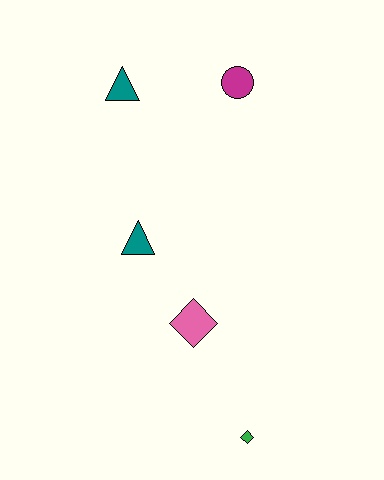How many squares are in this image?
There are no squares.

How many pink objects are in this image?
There is 1 pink object.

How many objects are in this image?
There are 5 objects.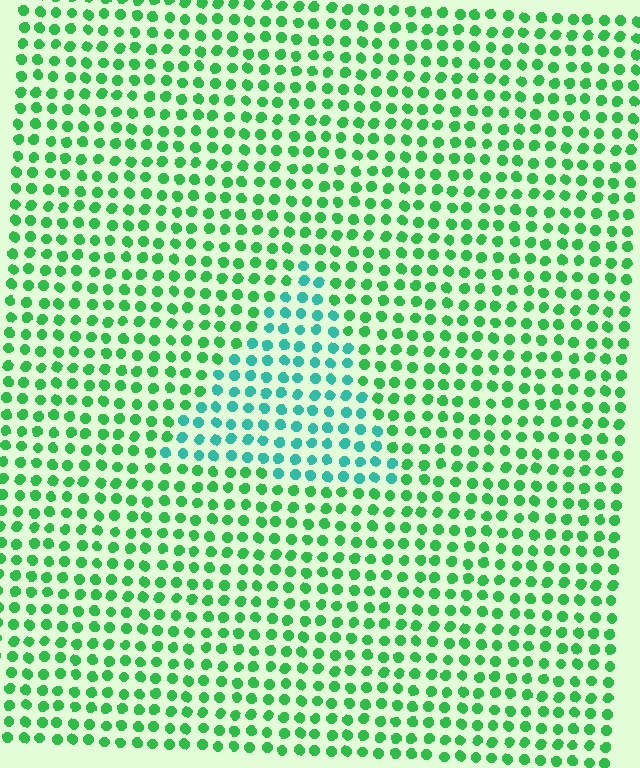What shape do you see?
I see a triangle.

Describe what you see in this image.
The image is filled with small green elements in a uniform arrangement. A triangle-shaped region is visible where the elements are tinted to a slightly different hue, forming a subtle color boundary.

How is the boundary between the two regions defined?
The boundary is defined purely by a slight shift in hue (about 40 degrees). Spacing, size, and orientation are identical on both sides.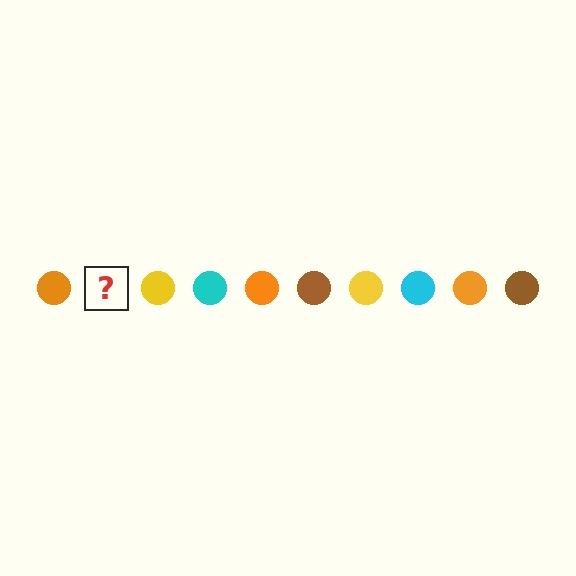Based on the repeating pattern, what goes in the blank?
The blank should be a brown circle.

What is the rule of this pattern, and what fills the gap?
The rule is that the pattern cycles through orange, brown, yellow, cyan circles. The gap should be filled with a brown circle.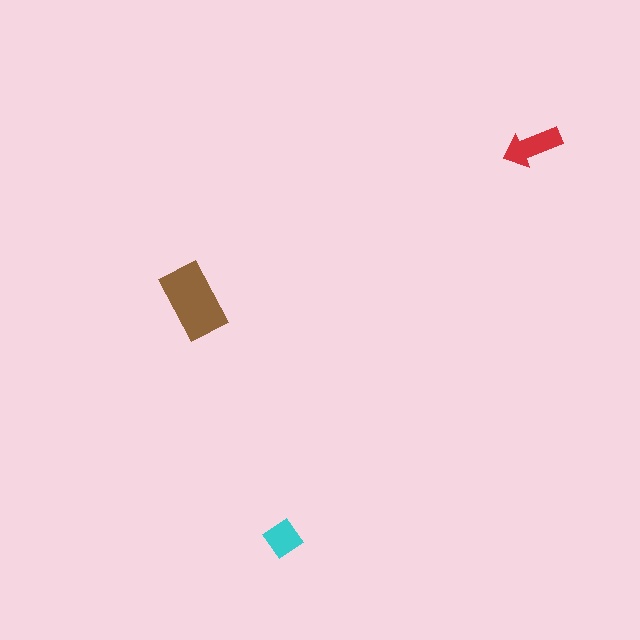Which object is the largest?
The brown rectangle.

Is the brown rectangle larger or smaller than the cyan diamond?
Larger.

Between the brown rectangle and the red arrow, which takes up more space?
The brown rectangle.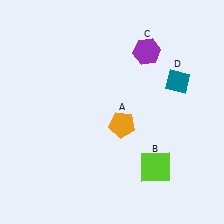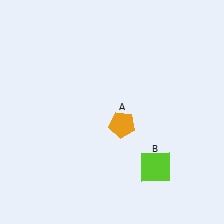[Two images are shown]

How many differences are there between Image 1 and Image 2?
There are 2 differences between the two images.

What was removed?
The purple hexagon (C), the teal diamond (D) were removed in Image 2.